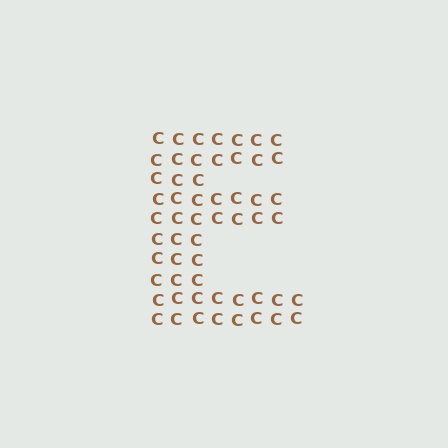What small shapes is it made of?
It is made of small letter C's.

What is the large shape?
The large shape is the letter E.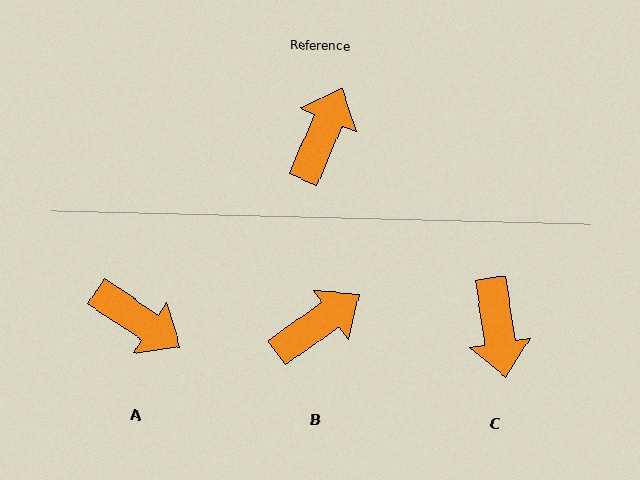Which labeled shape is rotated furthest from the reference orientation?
C, about 148 degrees away.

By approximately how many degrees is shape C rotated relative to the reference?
Approximately 148 degrees clockwise.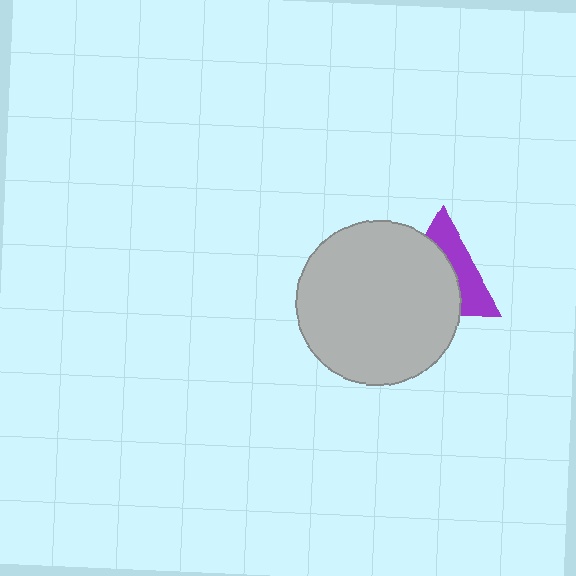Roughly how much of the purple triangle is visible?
A small part of it is visible (roughly 41%).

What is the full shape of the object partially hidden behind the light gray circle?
The partially hidden object is a purple triangle.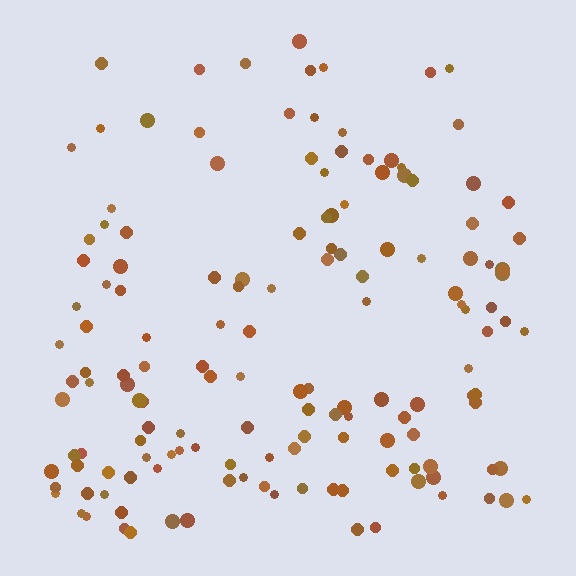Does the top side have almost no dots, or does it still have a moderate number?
Still a moderate number, just noticeably fewer than the bottom.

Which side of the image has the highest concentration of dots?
The bottom.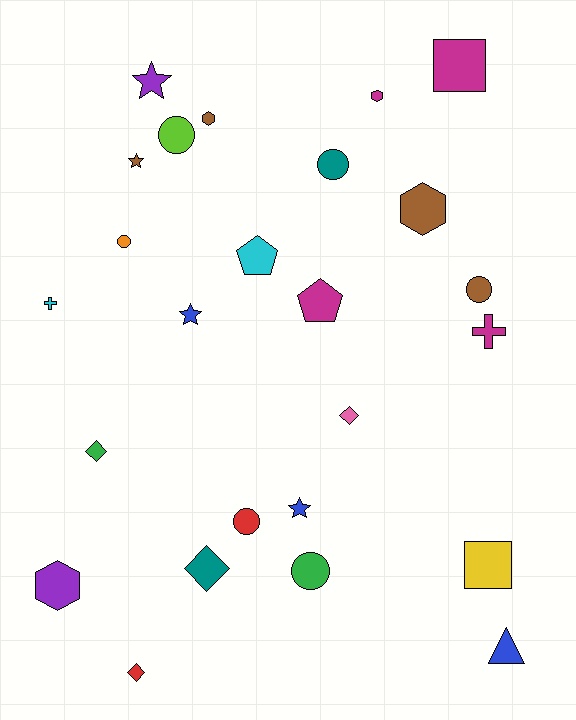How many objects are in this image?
There are 25 objects.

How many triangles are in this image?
There is 1 triangle.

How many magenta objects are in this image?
There are 4 magenta objects.